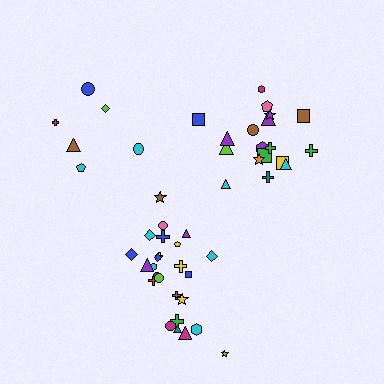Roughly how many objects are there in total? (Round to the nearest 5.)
Roughly 50 objects in total.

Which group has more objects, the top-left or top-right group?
The top-right group.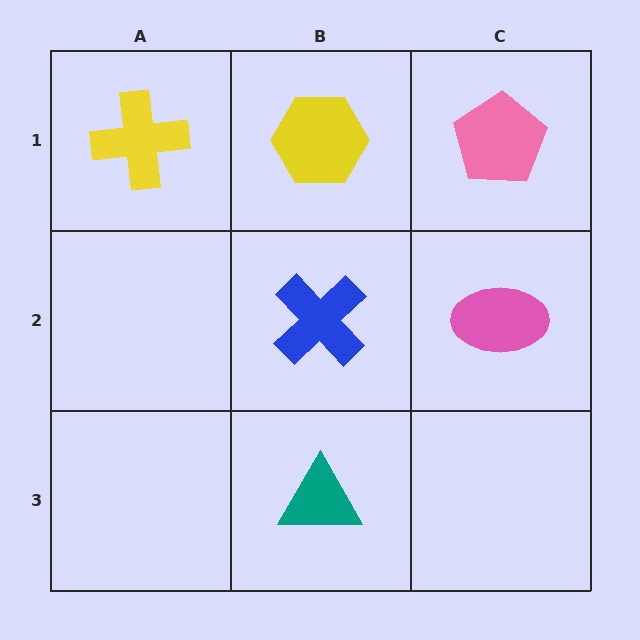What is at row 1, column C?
A pink pentagon.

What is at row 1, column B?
A yellow hexagon.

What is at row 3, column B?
A teal triangle.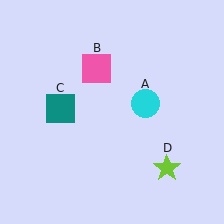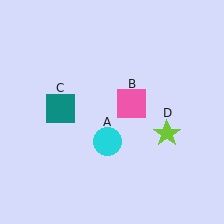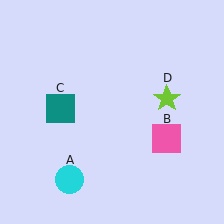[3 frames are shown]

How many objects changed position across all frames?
3 objects changed position: cyan circle (object A), pink square (object B), lime star (object D).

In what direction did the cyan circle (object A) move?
The cyan circle (object A) moved down and to the left.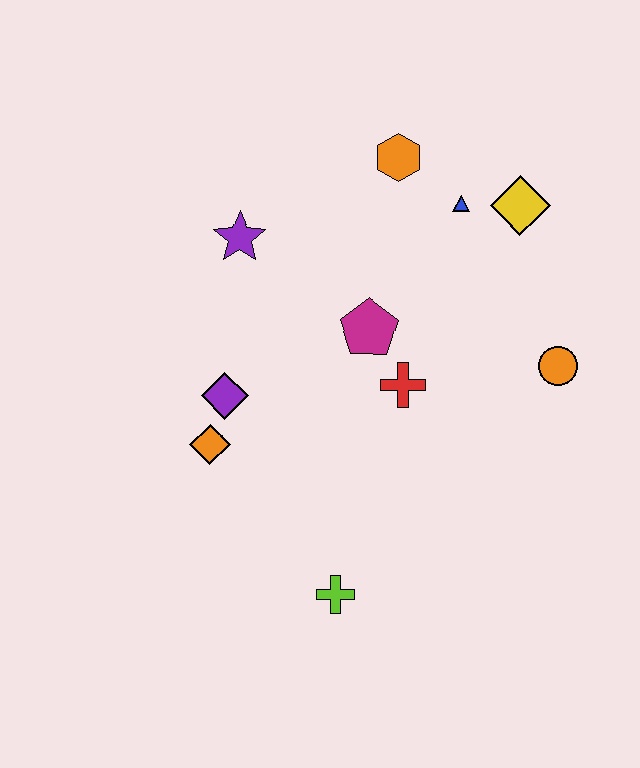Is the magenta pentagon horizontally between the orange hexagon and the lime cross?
Yes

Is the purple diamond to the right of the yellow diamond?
No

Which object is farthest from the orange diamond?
The yellow diamond is farthest from the orange diamond.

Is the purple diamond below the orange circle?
Yes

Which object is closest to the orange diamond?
The purple diamond is closest to the orange diamond.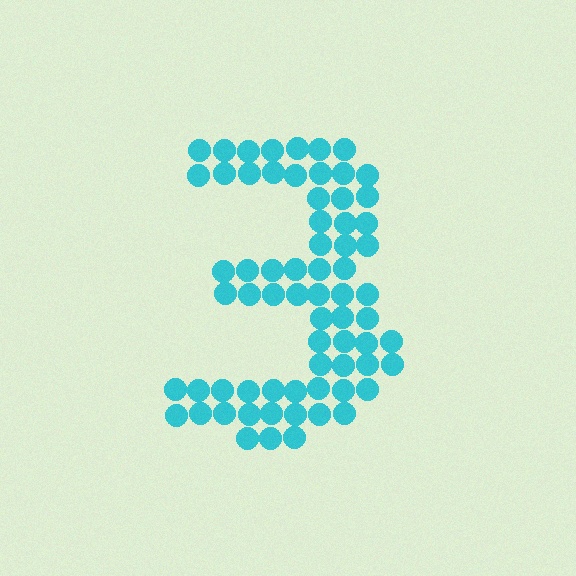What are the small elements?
The small elements are circles.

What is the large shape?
The large shape is the digit 3.